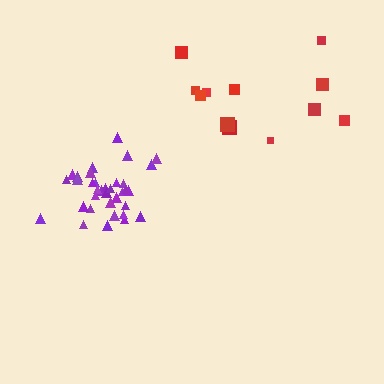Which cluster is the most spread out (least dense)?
Red.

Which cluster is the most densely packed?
Purple.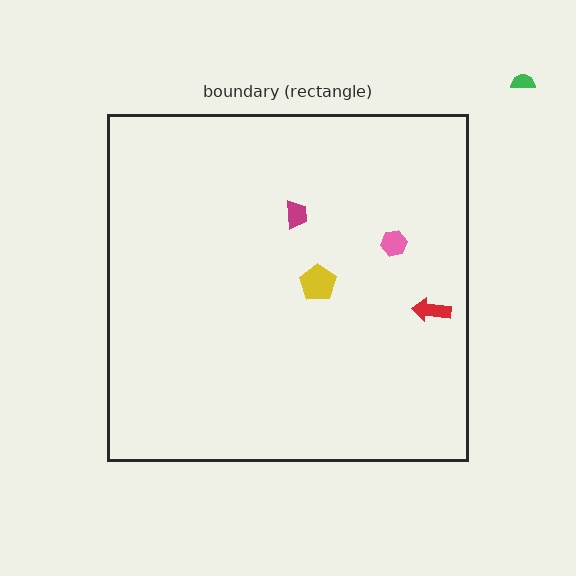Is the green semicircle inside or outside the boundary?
Outside.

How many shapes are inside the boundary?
4 inside, 1 outside.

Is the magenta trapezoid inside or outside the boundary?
Inside.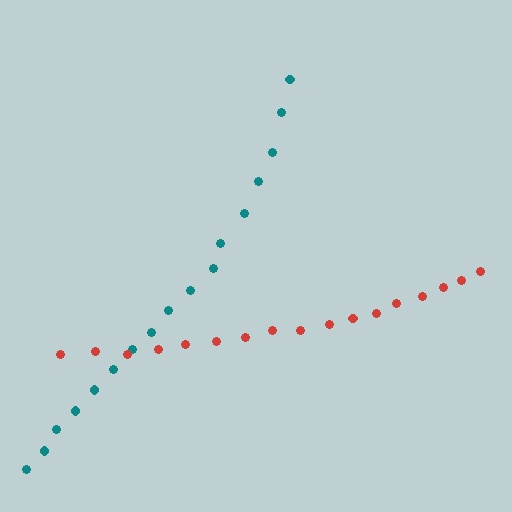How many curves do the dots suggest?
There are 2 distinct paths.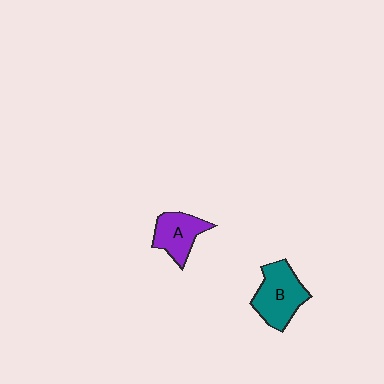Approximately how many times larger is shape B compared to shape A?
Approximately 1.3 times.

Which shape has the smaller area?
Shape A (purple).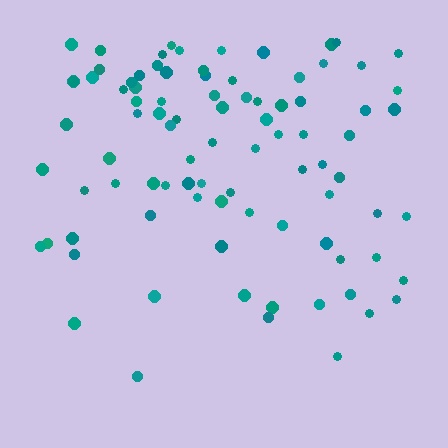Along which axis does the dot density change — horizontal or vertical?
Vertical.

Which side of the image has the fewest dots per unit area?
The bottom.